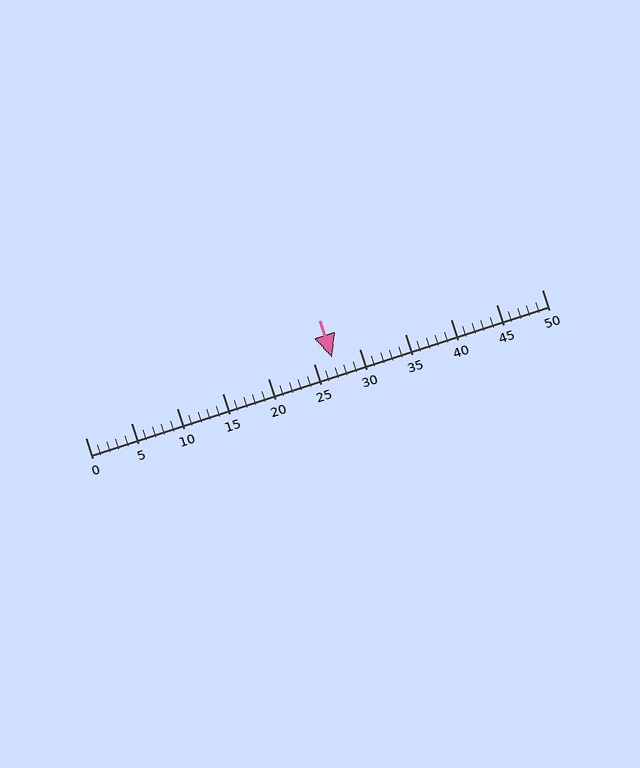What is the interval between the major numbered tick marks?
The major tick marks are spaced 5 units apart.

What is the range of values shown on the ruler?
The ruler shows values from 0 to 50.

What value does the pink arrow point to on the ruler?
The pink arrow points to approximately 27.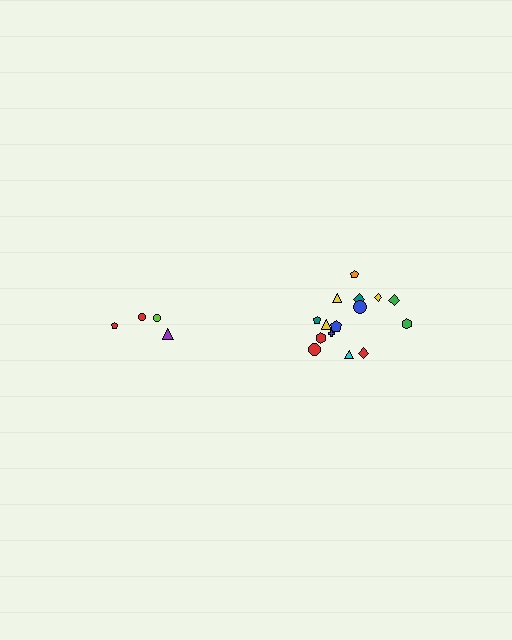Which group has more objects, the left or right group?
The right group.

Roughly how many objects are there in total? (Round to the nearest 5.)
Roughly 20 objects in total.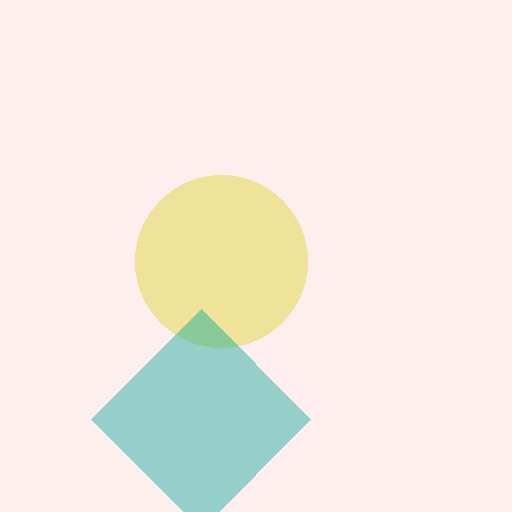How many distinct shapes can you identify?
There are 2 distinct shapes: a yellow circle, a teal diamond.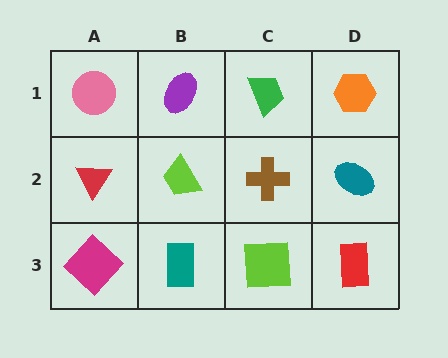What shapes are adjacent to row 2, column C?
A green trapezoid (row 1, column C), a lime square (row 3, column C), a lime trapezoid (row 2, column B), a teal ellipse (row 2, column D).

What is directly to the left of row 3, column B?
A magenta diamond.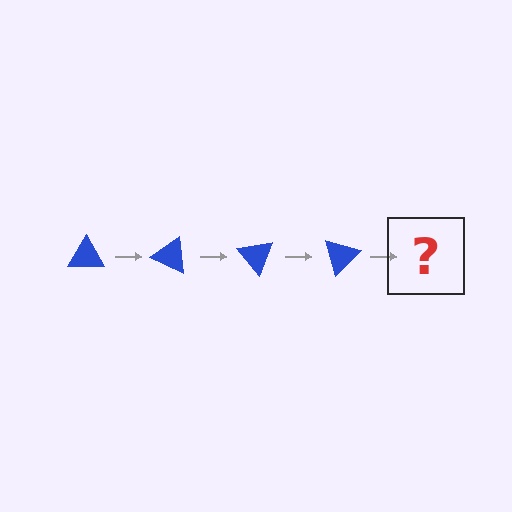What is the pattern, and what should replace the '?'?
The pattern is that the triangle rotates 25 degrees each step. The '?' should be a blue triangle rotated 100 degrees.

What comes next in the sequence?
The next element should be a blue triangle rotated 100 degrees.